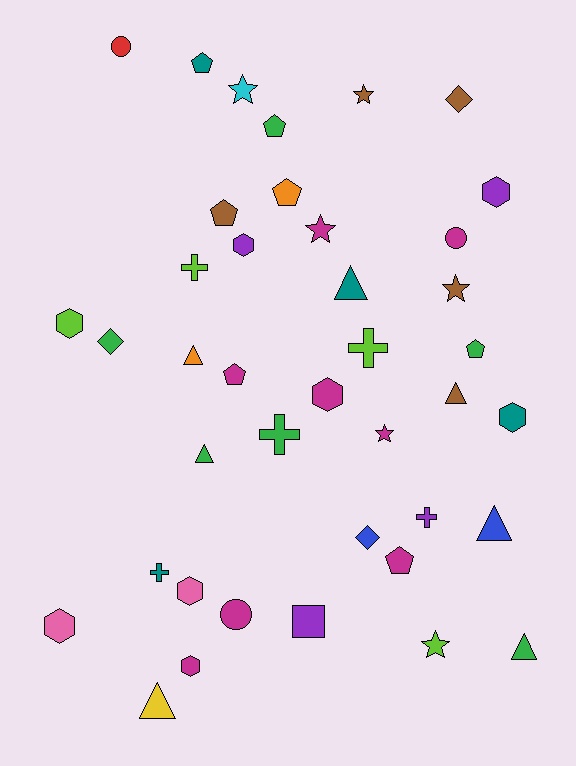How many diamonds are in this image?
There are 3 diamonds.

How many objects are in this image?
There are 40 objects.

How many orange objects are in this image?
There are 2 orange objects.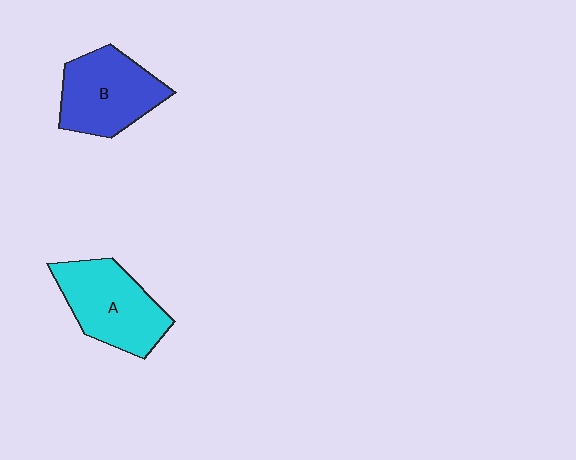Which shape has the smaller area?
Shape B (blue).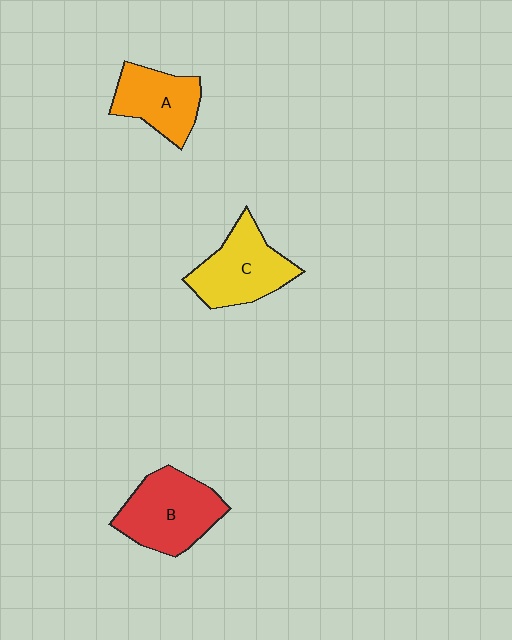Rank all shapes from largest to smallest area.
From largest to smallest: B (red), C (yellow), A (orange).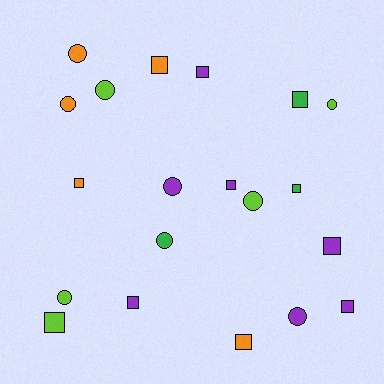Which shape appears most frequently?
Square, with 11 objects.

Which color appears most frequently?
Purple, with 7 objects.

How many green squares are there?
There are 2 green squares.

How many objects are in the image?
There are 20 objects.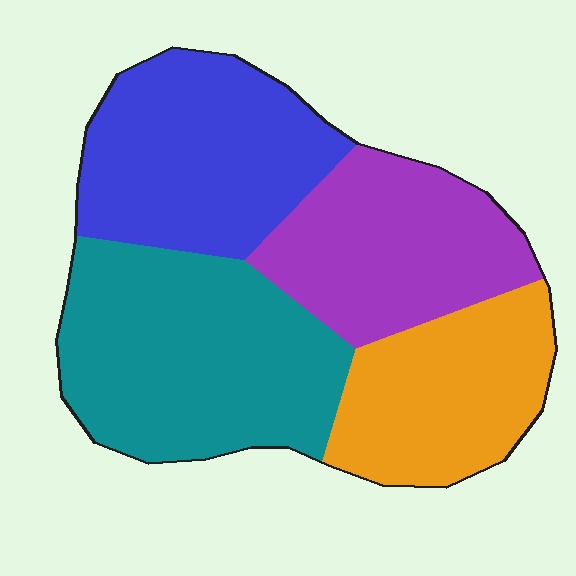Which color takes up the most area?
Teal, at roughly 30%.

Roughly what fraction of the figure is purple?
Purple takes up about one fifth (1/5) of the figure.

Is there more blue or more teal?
Teal.